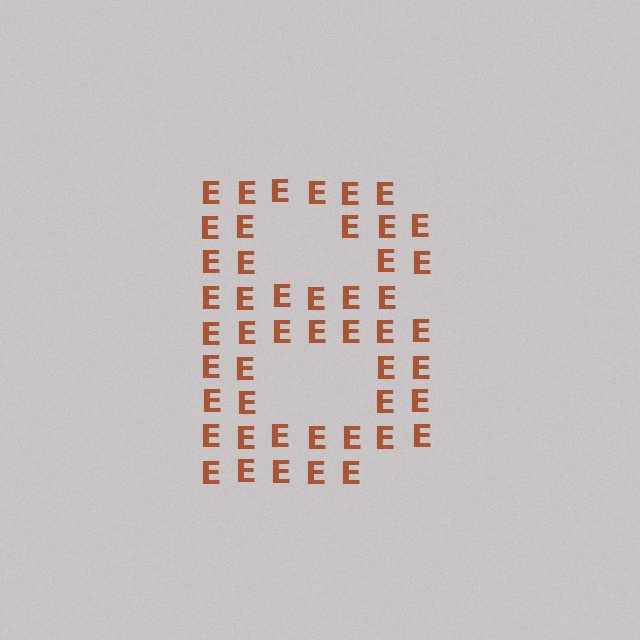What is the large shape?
The large shape is the letter B.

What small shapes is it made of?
It is made of small letter E's.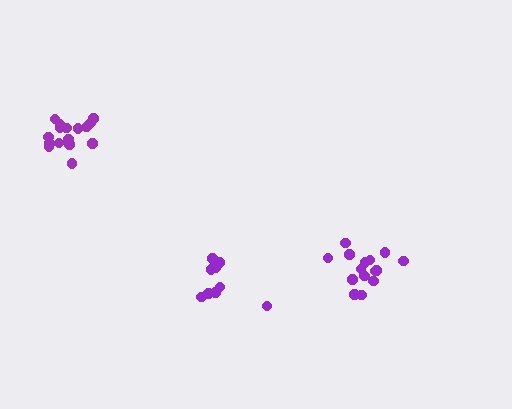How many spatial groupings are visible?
There are 3 spatial groupings.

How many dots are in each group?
Group 1: 16 dots, Group 2: 10 dots, Group 3: 16 dots (42 total).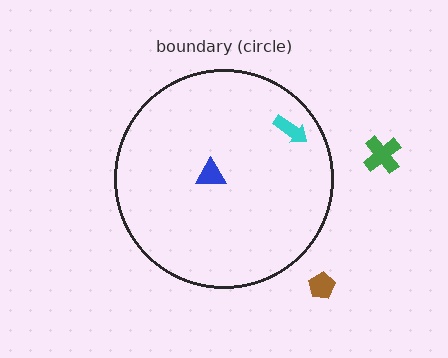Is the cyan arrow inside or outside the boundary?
Inside.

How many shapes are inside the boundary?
2 inside, 2 outside.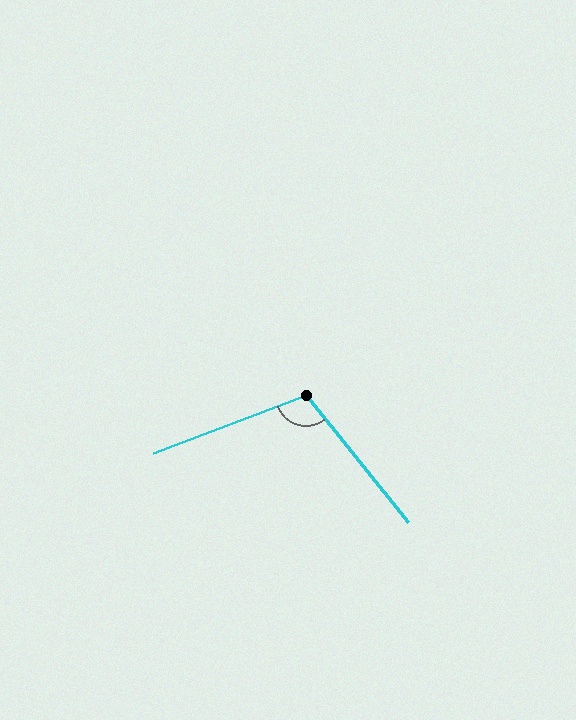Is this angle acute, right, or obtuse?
It is obtuse.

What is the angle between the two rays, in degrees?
Approximately 108 degrees.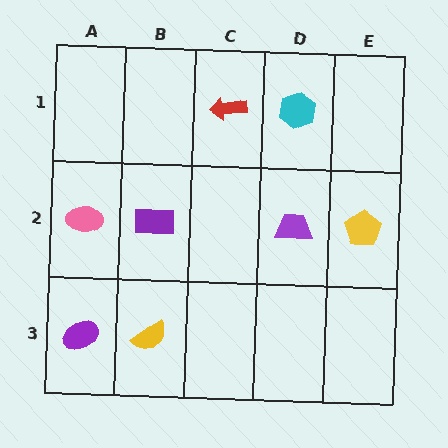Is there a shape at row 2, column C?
No, that cell is empty.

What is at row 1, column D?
A cyan hexagon.